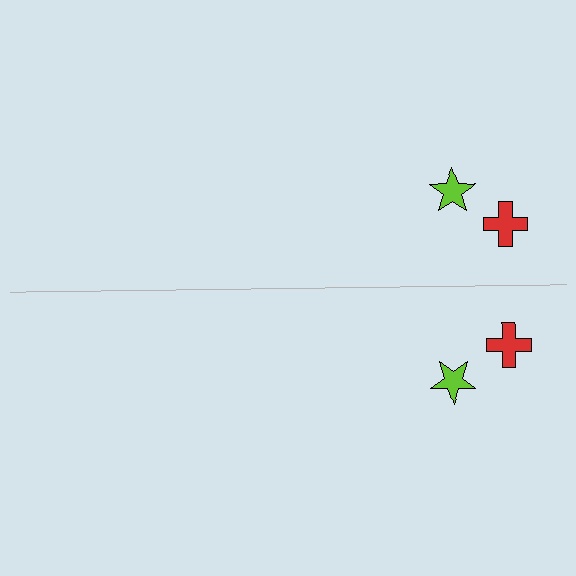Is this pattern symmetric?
Yes, this pattern has bilateral (reflection) symmetry.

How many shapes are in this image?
There are 4 shapes in this image.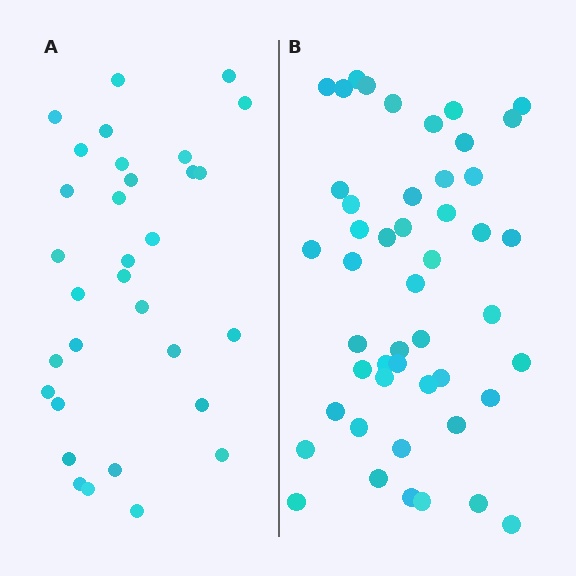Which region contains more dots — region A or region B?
Region B (the right region) has more dots.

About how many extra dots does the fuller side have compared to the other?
Region B has approximately 15 more dots than region A.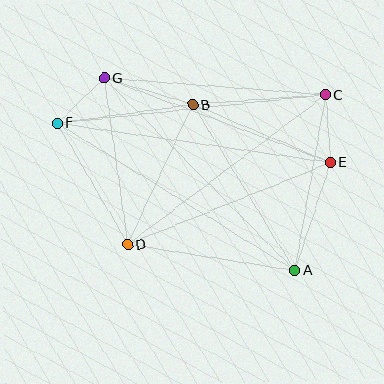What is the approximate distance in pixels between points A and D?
The distance between A and D is approximately 169 pixels.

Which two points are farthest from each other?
Points A and F are farthest from each other.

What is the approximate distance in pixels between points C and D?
The distance between C and D is approximately 248 pixels.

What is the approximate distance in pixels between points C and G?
The distance between C and G is approximately 222 pixels.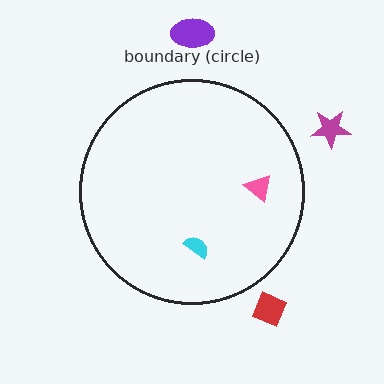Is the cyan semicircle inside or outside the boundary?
Inside.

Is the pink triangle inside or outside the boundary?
Inside.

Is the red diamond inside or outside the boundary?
Outside.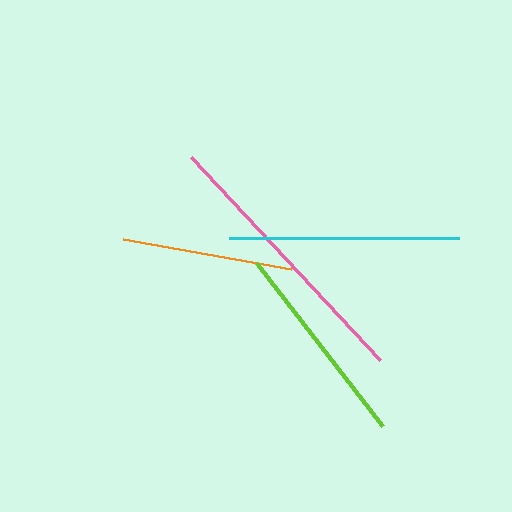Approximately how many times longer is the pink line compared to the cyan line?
The pink line is approximately 1.2 times the length of the cyan line.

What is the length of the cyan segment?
The cyan segment is approximately 229 pixels long.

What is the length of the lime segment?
The lime segment is approximately 206 pixels long.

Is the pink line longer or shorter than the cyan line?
The pink line is longer than the cyan line.